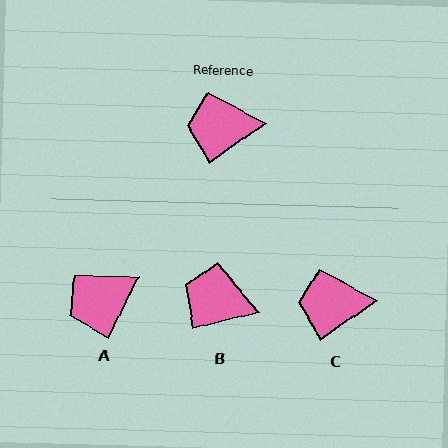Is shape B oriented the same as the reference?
No, it is off by about 22 degrees.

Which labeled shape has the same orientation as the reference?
C.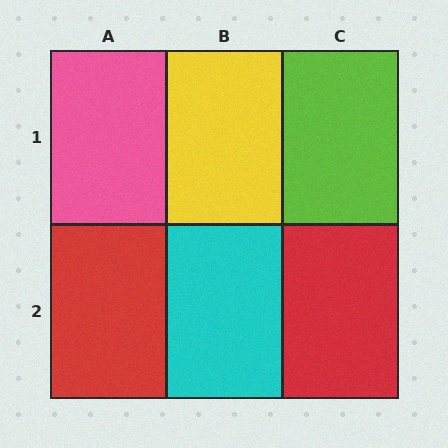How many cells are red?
2 cells are red.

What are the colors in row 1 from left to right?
Pink, yellow, lime.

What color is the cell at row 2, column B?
Cyan.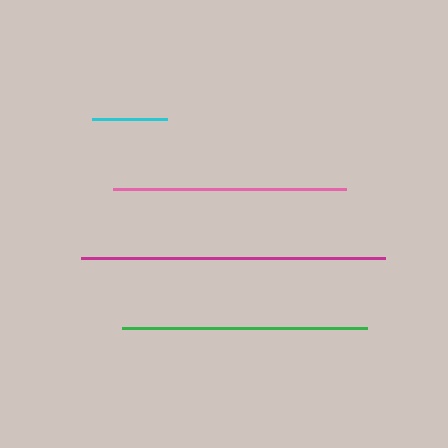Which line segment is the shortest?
The cyan line is the shortest at approximately 75 pixels.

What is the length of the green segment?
The green segment is approximately 245 pixels long.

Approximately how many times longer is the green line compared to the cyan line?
The green line is approximately 3.3 times the length of the cyan line.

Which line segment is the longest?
The magenta line is the longest at approximately 303 pixels.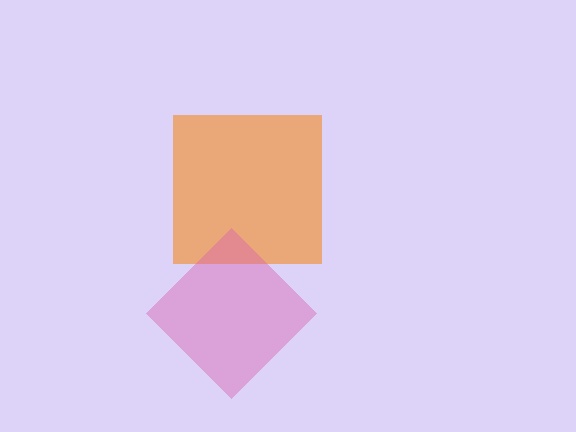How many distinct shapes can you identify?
There are 2 distinct shapes: an orange square, a pink diamond.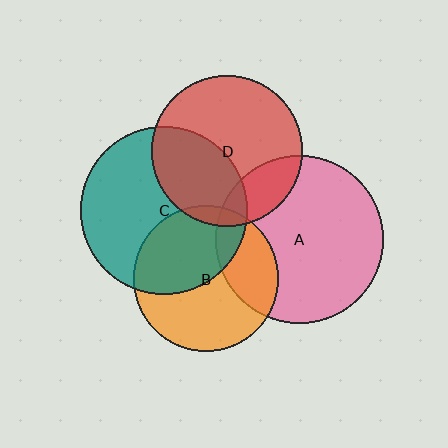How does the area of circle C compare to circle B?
Approximately 1.3 times.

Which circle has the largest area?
Circle A (pink).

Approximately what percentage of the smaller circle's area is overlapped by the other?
Approximately 20%.